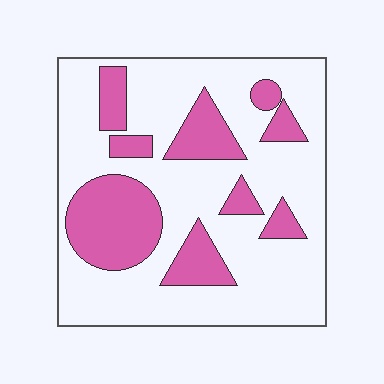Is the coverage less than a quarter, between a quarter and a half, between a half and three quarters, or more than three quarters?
Between a quarter and a half.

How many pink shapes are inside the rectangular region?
9.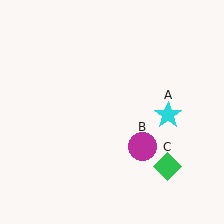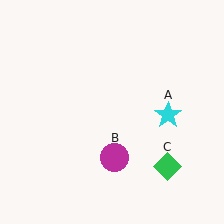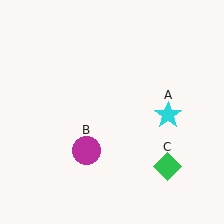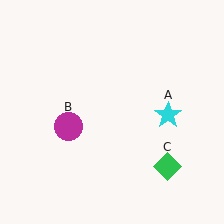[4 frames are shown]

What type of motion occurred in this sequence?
The magenta circle (object B) rotated clockwise around the center of the scene.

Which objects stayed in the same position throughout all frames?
Cyan star (object A) and green diamond (object C) remained stationary.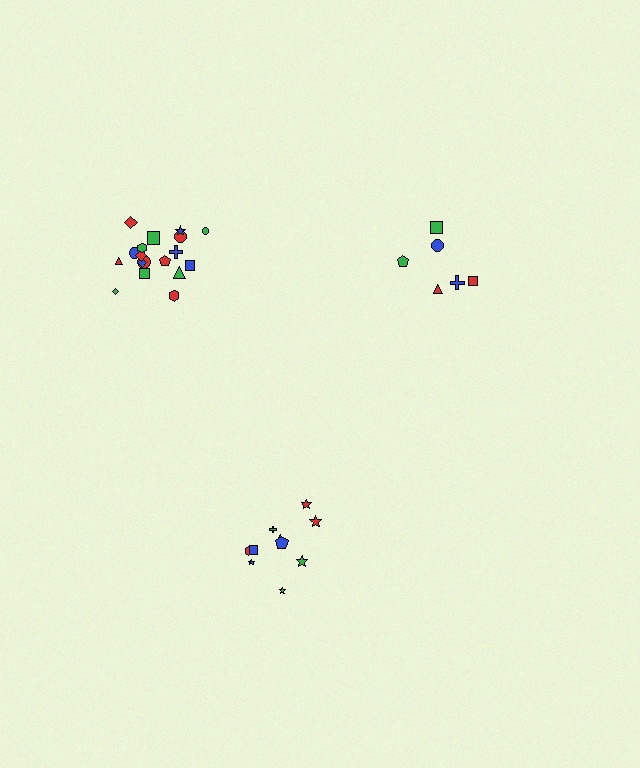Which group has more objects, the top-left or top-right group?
The top-left group.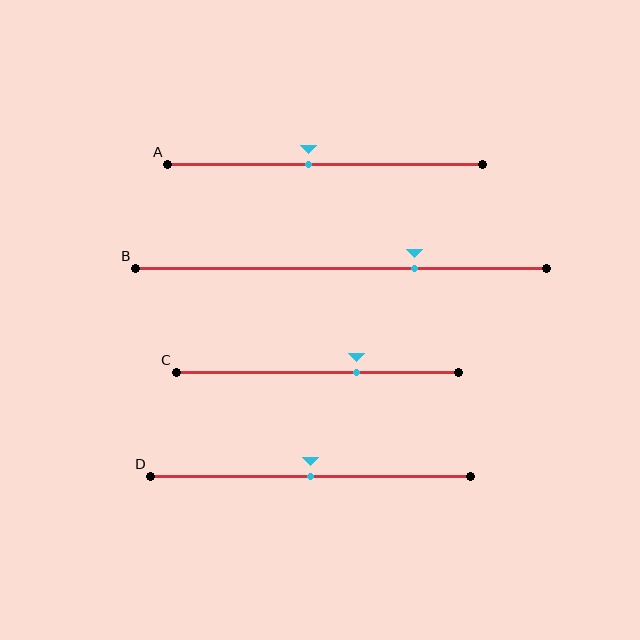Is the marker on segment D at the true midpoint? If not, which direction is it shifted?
Yes, the marker on segment D is at the true midpoint.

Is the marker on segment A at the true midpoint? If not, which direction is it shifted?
No, the marker on segment A is shifted to the left by about 5% of the segment length.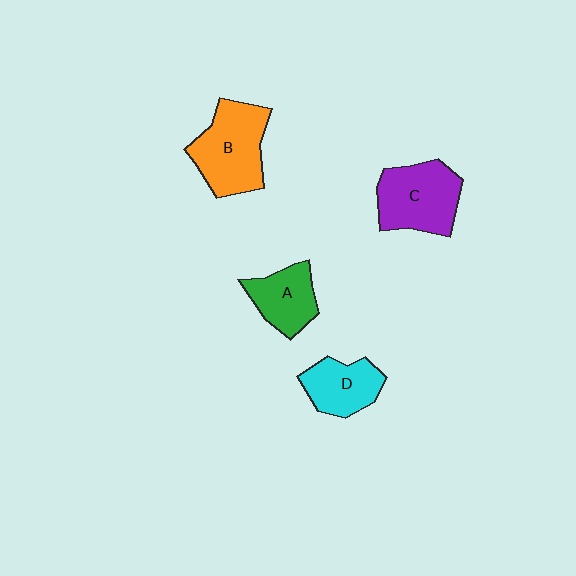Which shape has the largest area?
Shape B (orange).